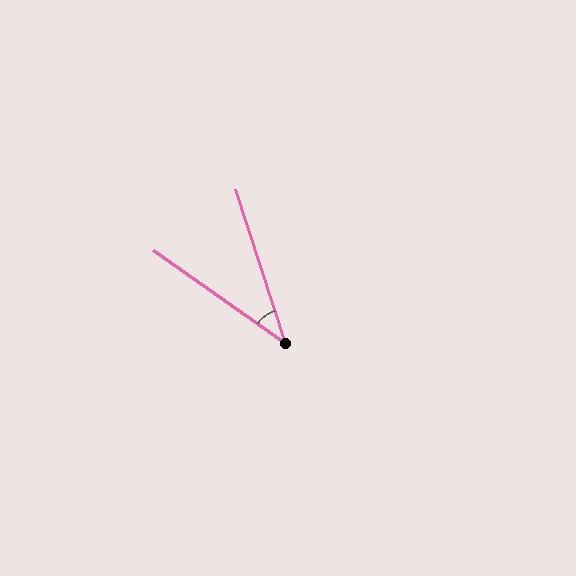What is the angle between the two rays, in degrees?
Approximately 37 degrees.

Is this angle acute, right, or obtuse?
It is acute.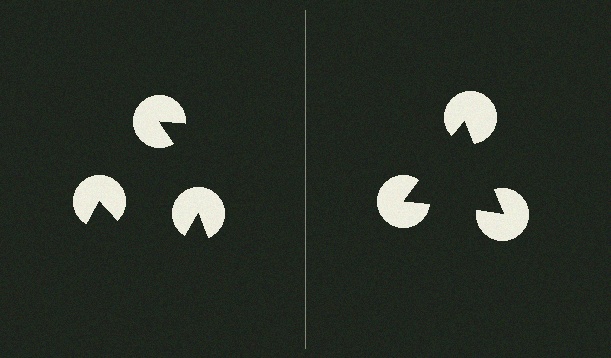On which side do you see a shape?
An illusory triangle appears on the right side. On the left side the wedge cuts are rotated, so no coherent shape forms.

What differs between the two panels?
The pac-man discs are positioned identically on both sides; only the wedge orientations differ. On the right they align to a triangle; on the left they are misaligned.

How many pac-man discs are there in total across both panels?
6 — 3 on each side.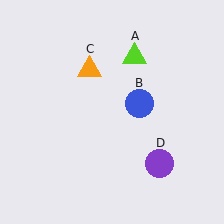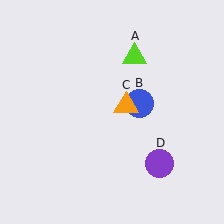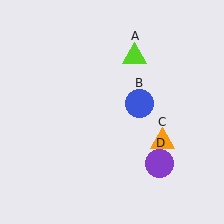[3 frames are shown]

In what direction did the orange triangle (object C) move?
The orange triangle (object C) moved down and to the right.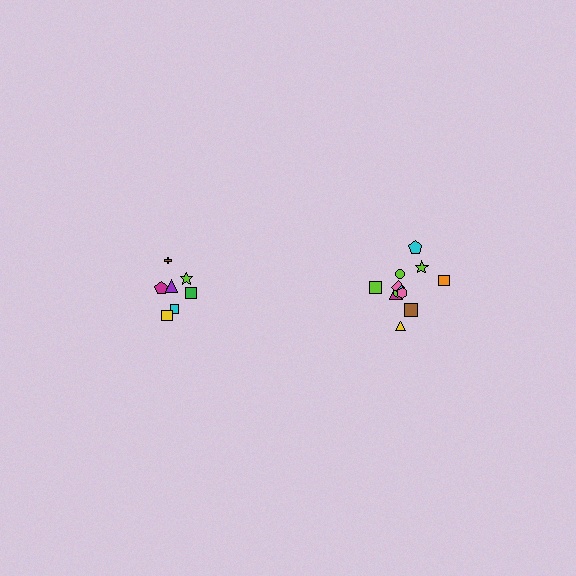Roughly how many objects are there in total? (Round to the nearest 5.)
Roughly 20 objects in total.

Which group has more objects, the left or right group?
The right group.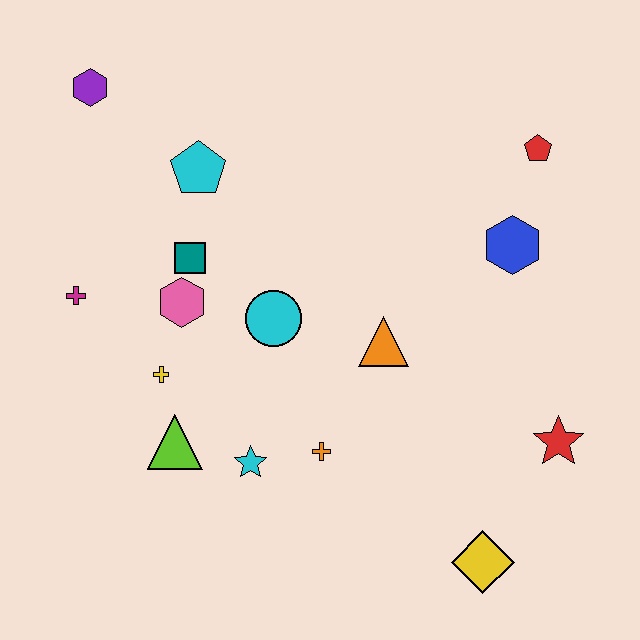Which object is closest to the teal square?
The pink hexagon is closest to the teal square.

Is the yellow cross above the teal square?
No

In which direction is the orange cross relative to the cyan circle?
The orange cross is below the cyan circle.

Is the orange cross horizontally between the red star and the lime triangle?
Yes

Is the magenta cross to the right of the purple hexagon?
No